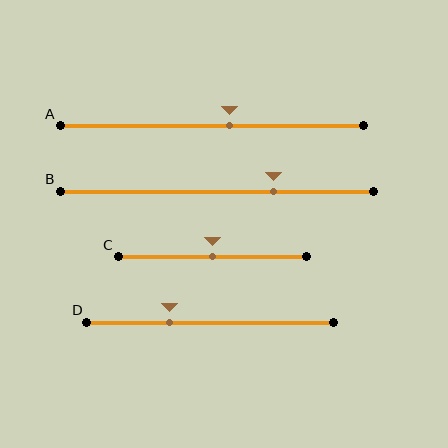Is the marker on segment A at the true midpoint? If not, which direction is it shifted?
No, the marker on segment A is shifted to the right by about 6% of the segment length.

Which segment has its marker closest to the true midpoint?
Segment C has its marker closest to the true midpoint.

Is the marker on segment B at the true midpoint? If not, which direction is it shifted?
No, the marker on segment B is shifted to the right by about 18% of the segment length.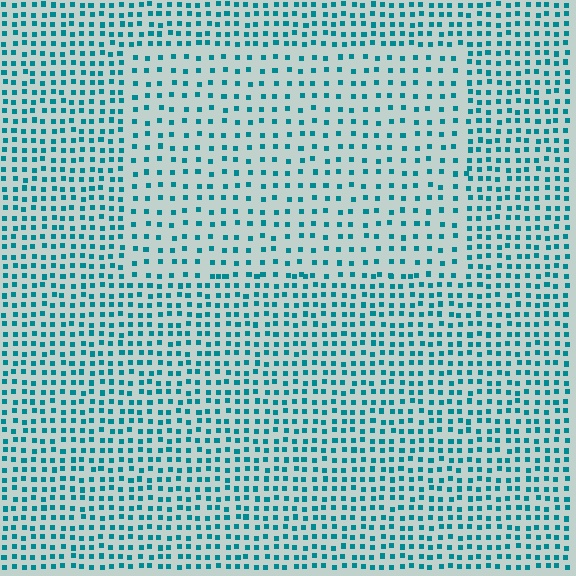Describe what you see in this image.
The image contains small teal elements arranged at two different densities. A rectangle-shaped region is visible where the elements are less densely packed than the surrounding area.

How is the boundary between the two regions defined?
The boundary is defined by a change in element density (approximately 1.7x ratio). All elements are the same color, size, and shape.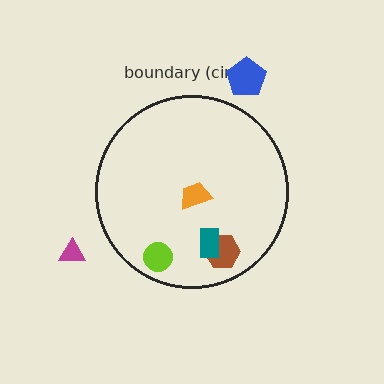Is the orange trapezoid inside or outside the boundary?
Inside.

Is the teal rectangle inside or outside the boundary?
Inside.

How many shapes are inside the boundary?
4 inside, 2 outside.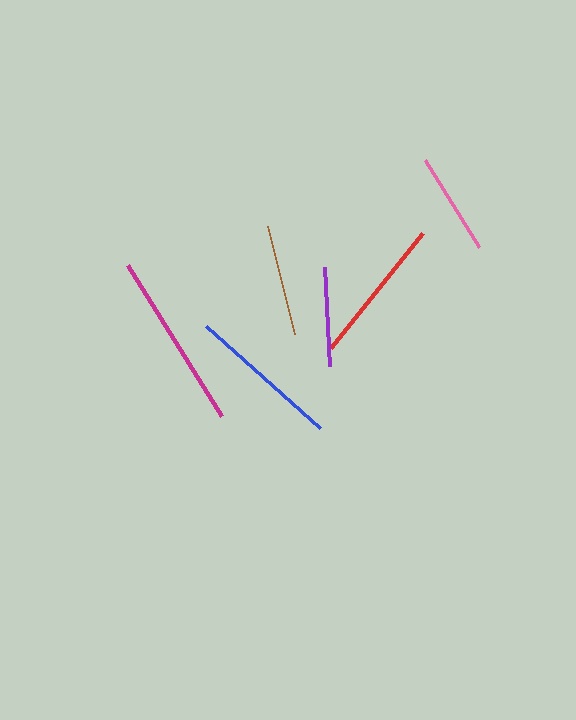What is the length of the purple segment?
The purple segment is approximately 99 pixels long.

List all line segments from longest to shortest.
From longest to shortest: magenta, blue, red, brown, pink, purple.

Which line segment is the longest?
The magenta line is the longest at approximately 178 pixels.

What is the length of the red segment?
The red segment is approximately 147 pixels long.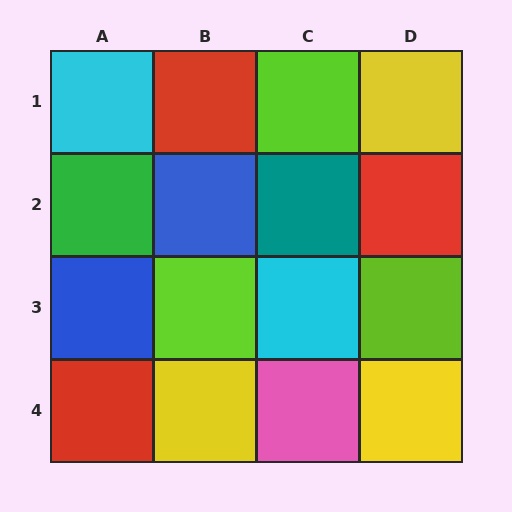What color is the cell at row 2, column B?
Blue.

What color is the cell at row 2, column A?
Green.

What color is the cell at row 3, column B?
Lime.